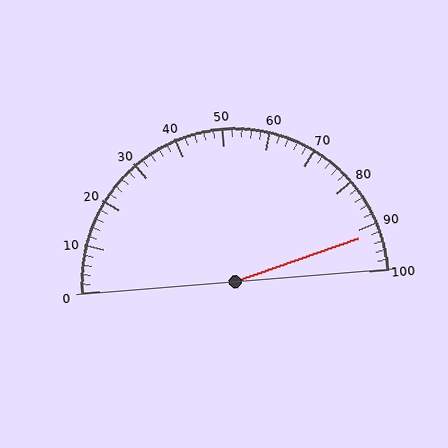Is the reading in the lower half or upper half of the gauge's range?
The reading is in the upper half of the range (0 to 100).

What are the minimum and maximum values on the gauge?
The gauge ranges from 0 to 100.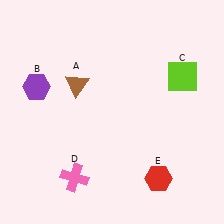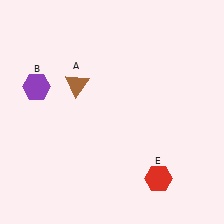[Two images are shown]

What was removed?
The lime square (C), the pink cross (D) were removed in Image 2.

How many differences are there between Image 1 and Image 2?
There are 2 differences between the two images.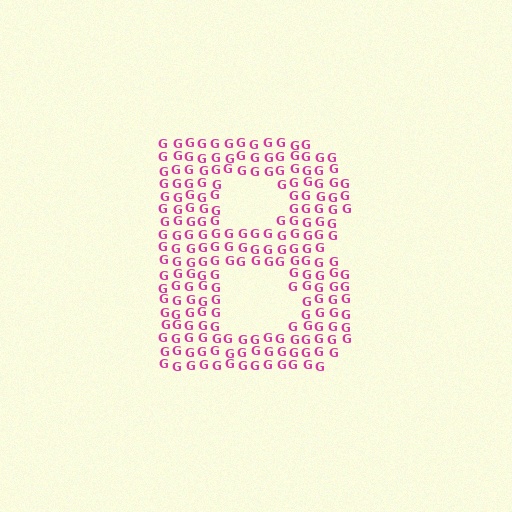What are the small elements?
The small elements are letter G's.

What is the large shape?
The large shape is the letter B.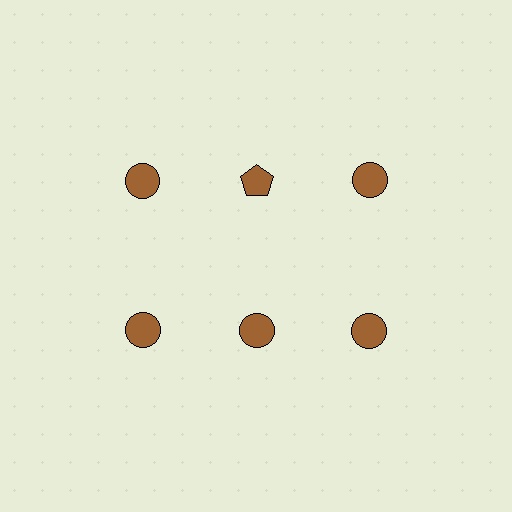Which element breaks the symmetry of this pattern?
The brown pentagon in the top row, second from left column breaks the symmetry. All other shapes are brown circles.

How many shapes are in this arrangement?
There are 6 shapes arranged in a grid pattern.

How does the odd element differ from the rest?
It has a different shape: pentagon instead of circle.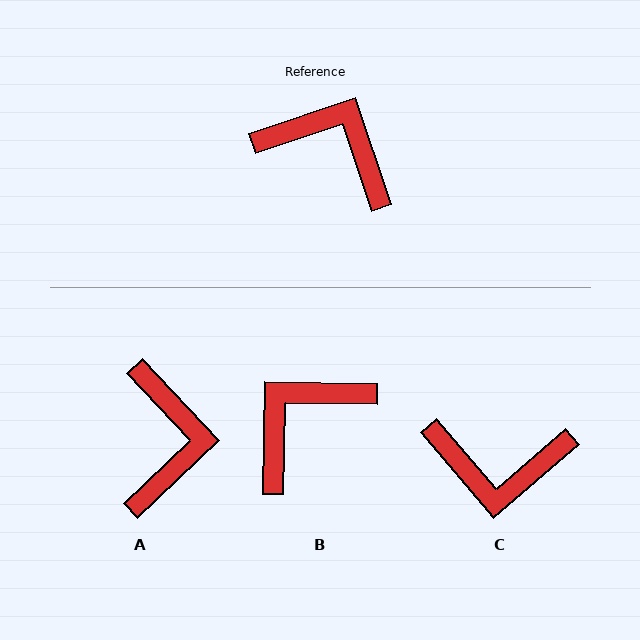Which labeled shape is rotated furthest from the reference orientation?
C, about 158 degrees away.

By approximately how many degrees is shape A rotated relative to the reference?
Approximately 65 degrees clockwise.